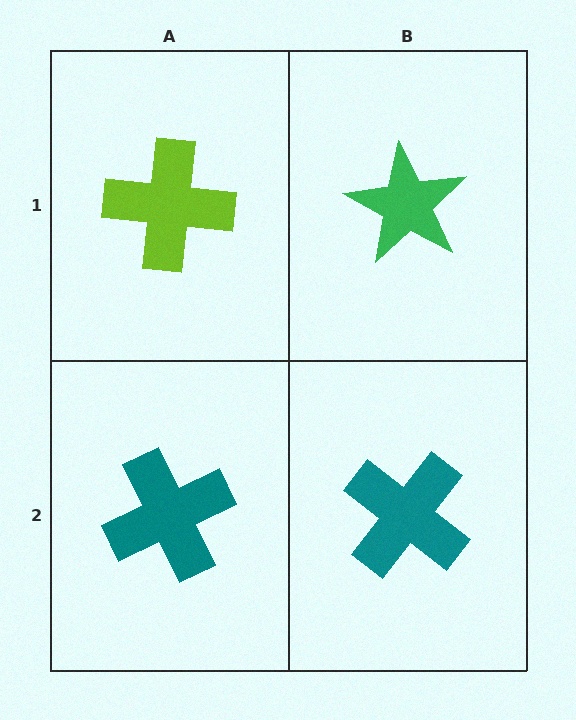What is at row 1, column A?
A lime cross.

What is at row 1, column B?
A green star.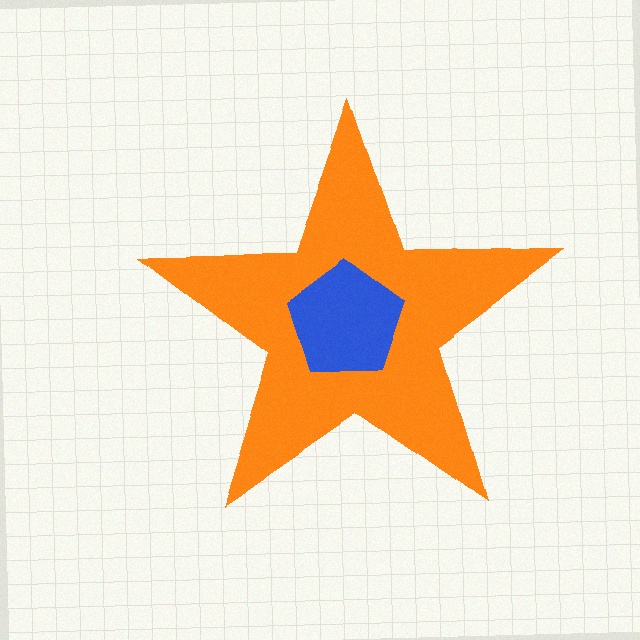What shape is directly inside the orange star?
The blue pentagon.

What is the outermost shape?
The orange star.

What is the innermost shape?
The blue pentagon.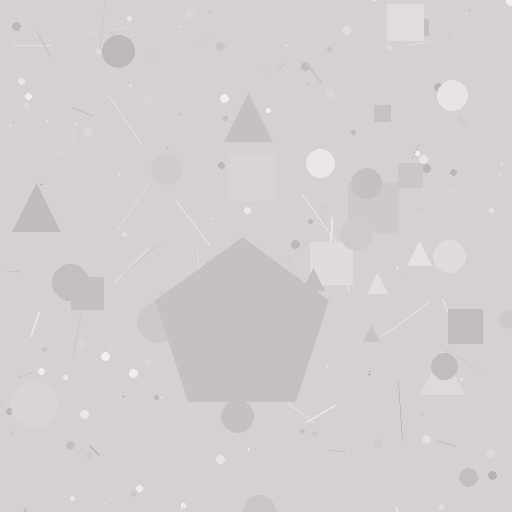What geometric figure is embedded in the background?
A pentagon is embedded in the background.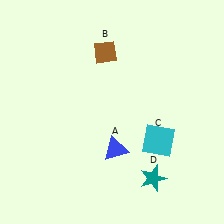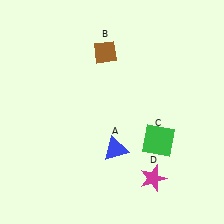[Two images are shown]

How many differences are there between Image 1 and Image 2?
There are 2 differences between the two images.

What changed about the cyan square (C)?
In Image 1, C is cyan. In Image 2, it changed to green.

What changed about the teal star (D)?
In Image 1, D is teal. In Image 2, it changed to magenta.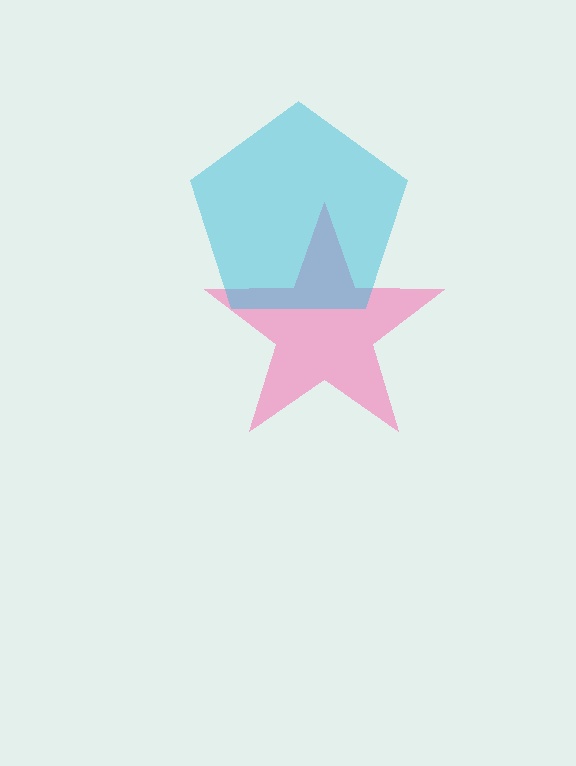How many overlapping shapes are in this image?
There are 2 overlapping shapes in the image.